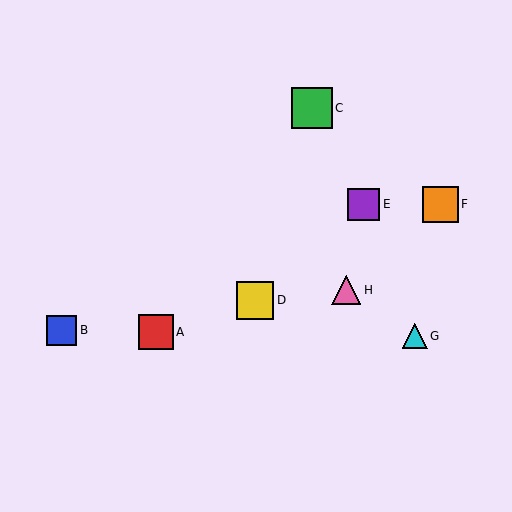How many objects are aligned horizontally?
2 objects (E, F) are aligned horizontally.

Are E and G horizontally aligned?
No, E is at y≈204 and G is at y≈336.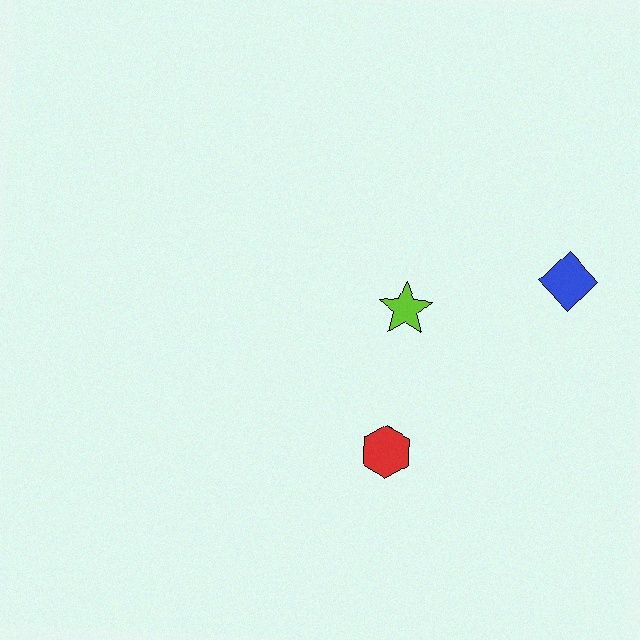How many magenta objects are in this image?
There are no magenta objects.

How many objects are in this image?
There are 3 objects.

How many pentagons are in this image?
There are no pentagons.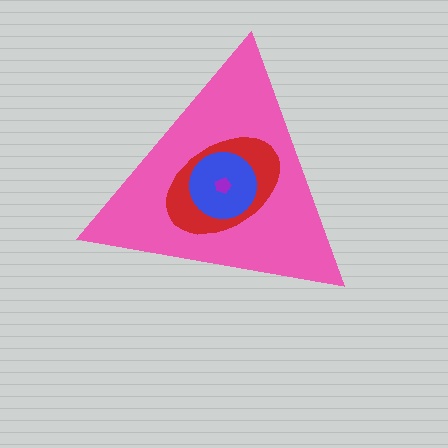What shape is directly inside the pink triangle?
The red ellipse.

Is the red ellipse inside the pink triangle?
Yes.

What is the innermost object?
The purple pentagon.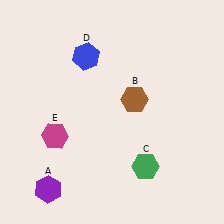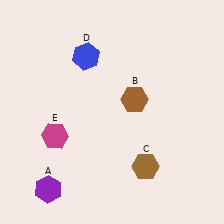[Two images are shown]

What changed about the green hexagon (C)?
In Image 1, C is green. In Image 2, it changed to brown.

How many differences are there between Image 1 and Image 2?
There is 1 difference between the two images.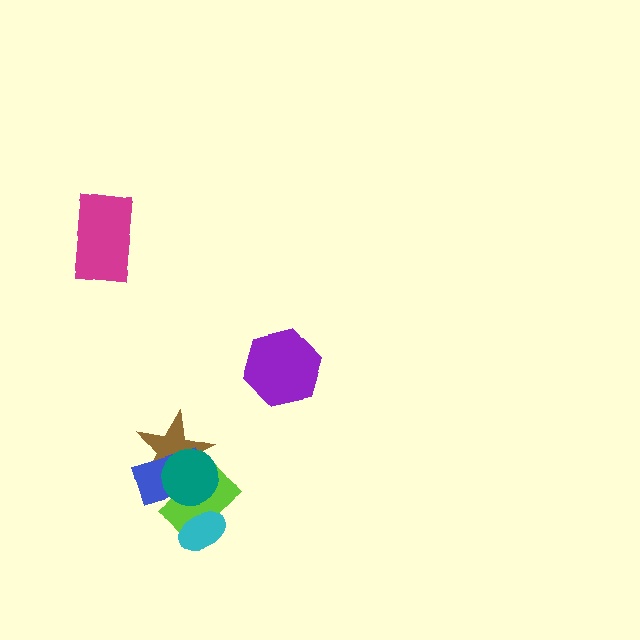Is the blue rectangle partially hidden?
Yes, it is partially covered by another shape.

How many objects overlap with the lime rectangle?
4 objects overlap with the lime rectangle.